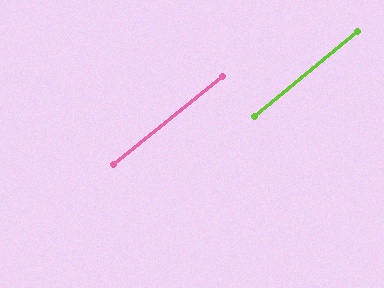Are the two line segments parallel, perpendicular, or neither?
Parallel — their directions differ by only 0.4°.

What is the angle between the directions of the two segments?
Approximately 0 degrees.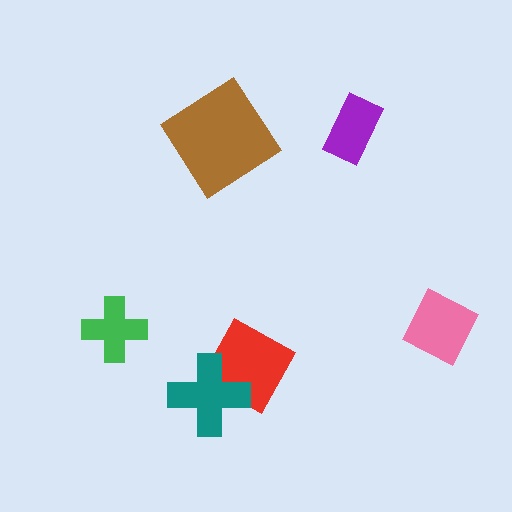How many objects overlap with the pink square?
0 objects overlap with the pink square.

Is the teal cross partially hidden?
No, no other shape covers it.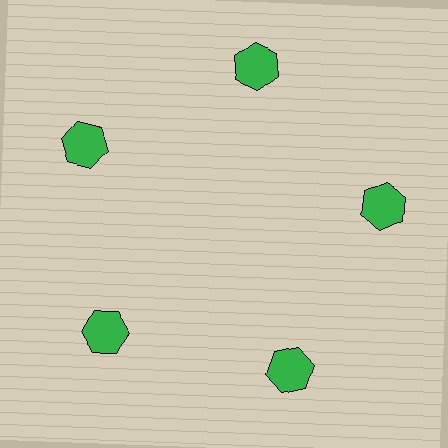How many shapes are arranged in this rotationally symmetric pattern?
There are 5 shapes, arranged in 5 groups of 1.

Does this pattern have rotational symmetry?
Yes, this pattern has 5-fold rotational symmetry. It looks the same after rotating 72 degrees around the center.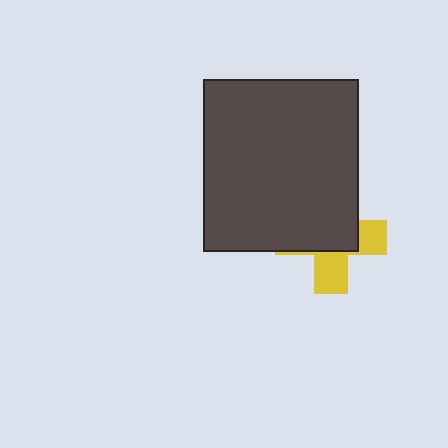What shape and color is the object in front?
The object in front is a dark gray rectangle.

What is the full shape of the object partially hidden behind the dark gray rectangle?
The partially hidden object is a yellow cross.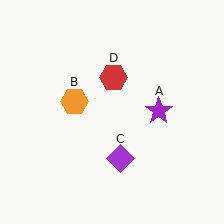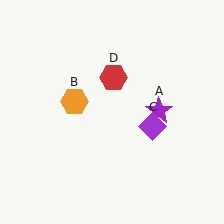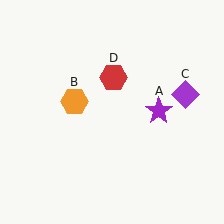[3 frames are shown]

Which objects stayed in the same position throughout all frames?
Purple star (object A) and orange hexagon (object B) and red hexagon (object D) remained stationary.